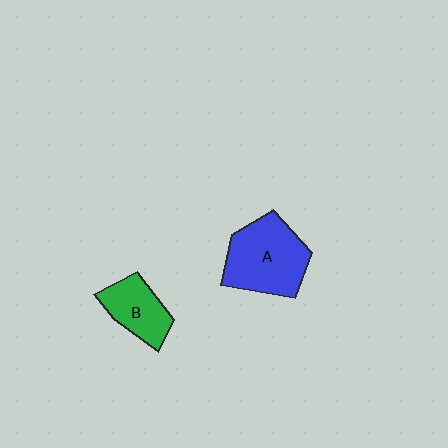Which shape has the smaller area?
Shape B (green).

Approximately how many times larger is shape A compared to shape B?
Approximately 1.7 times.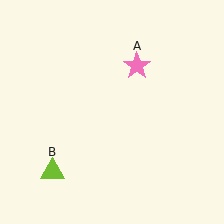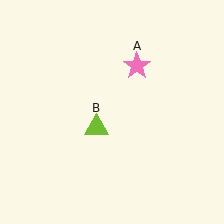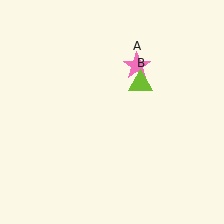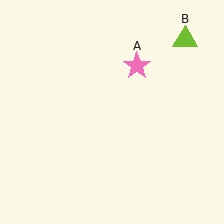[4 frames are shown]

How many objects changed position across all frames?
1 object changed position: lime triangle (object B).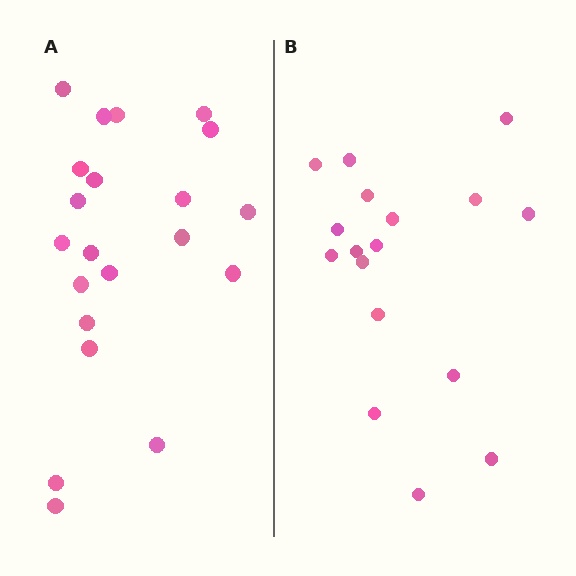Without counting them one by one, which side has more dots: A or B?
Region A (the left region) has more dots.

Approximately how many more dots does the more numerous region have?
Region A has about 4 more dots than region B.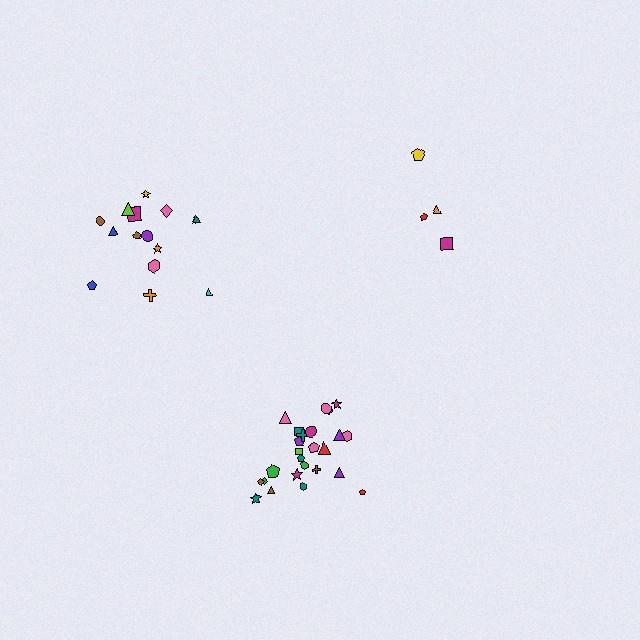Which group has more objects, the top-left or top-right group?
The top-left group.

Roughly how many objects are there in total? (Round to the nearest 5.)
Roughly 45 objects in total.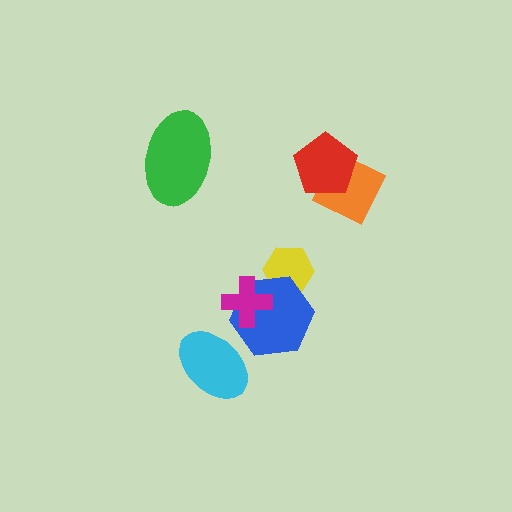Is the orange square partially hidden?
Yes, it is partially covered by another shape.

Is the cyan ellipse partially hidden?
No, no other shape covers it.